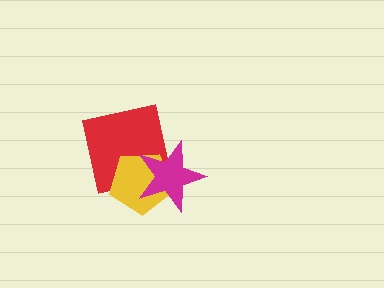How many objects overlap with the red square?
2 objects overlap with the red square.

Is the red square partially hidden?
Yes, it is partially covered by another shape.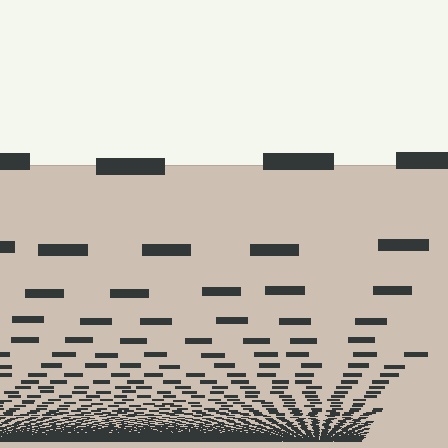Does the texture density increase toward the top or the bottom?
Density increases toward the bottom.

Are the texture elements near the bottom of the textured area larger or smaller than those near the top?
Smaller. The gradient is inverted — elements near the bottom are smaller and denser.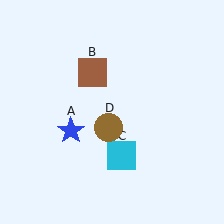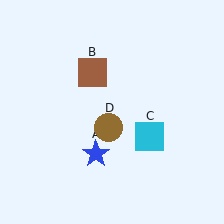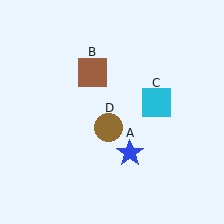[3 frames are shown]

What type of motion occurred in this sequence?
The blue star (object A), cyan square (object C) rotated counterclockwise around the center of the scene.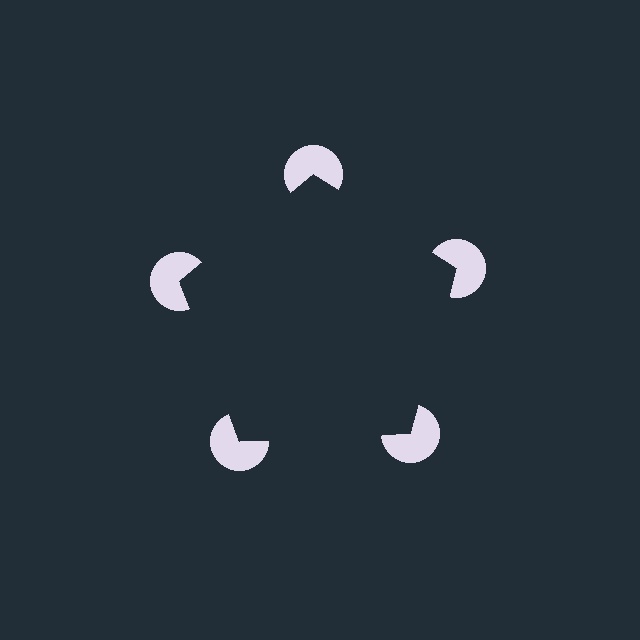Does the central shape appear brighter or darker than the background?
It typically appears slightly darker than the background, even though no actual brightness change is drawn.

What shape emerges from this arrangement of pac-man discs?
An illusory pentagon — its edges are inferred from the aligned wedge cuts in the pac-man discs, not physically drawn.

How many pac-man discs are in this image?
There are 5 — one at each vertex of the illusory pentagon.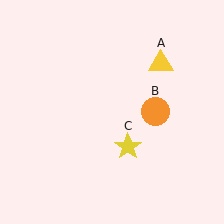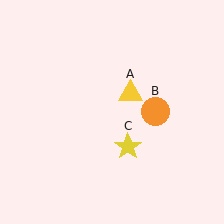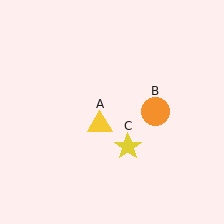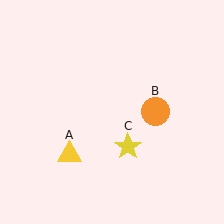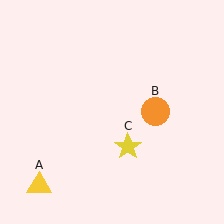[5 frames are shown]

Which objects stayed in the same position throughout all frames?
Orange circle (object B) and yellow star (object C) remained stationary.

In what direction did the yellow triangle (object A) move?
The yellow triangle (object A) moved down and to the left.